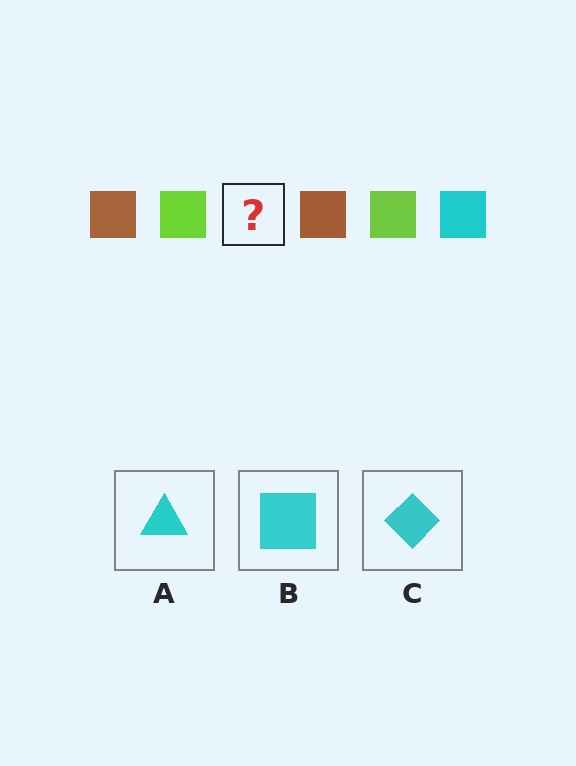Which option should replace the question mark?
Option B.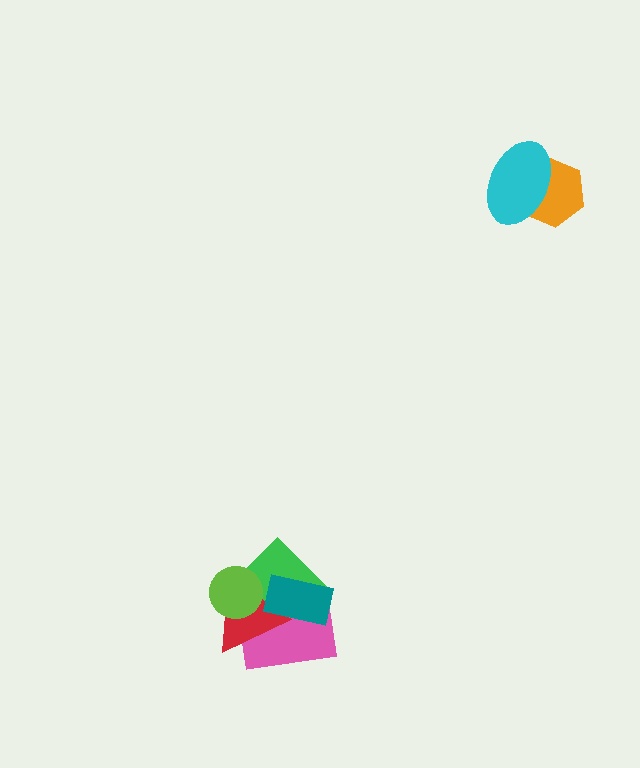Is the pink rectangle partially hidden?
Yes, it is partially covered by another shape.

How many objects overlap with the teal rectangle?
3 objects overlap with the teal rectangle.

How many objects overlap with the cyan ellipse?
1 object overlaps with the cyan ellipse.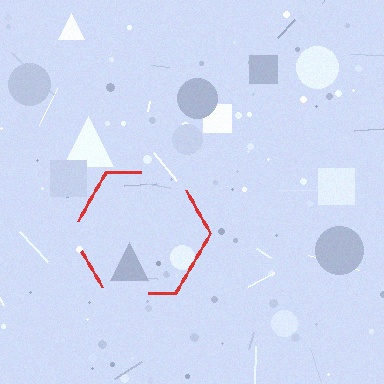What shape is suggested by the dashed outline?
The dashed outline suggests a hexagon.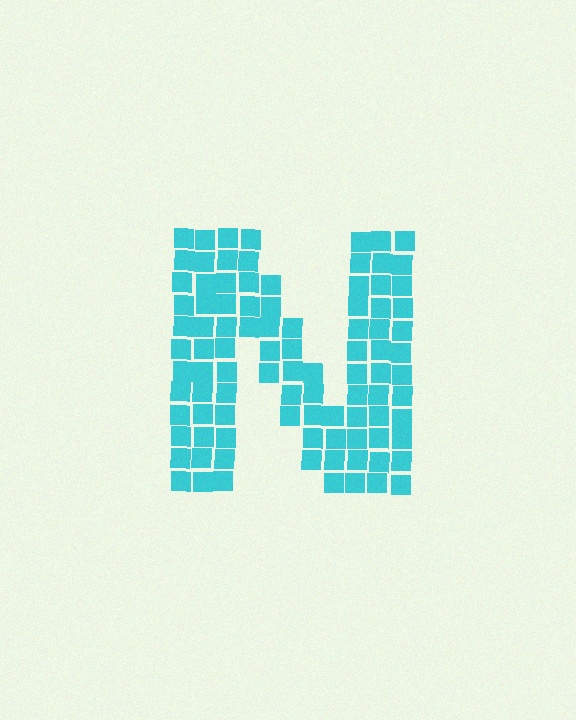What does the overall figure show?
The overall figure shows the letter N.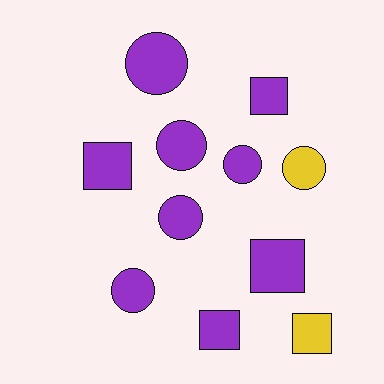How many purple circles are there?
There are 5 purple circles.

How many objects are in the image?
There are 11 objects.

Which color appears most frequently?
Purple, with 9 objects.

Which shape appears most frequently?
Circle, with 6 objects.